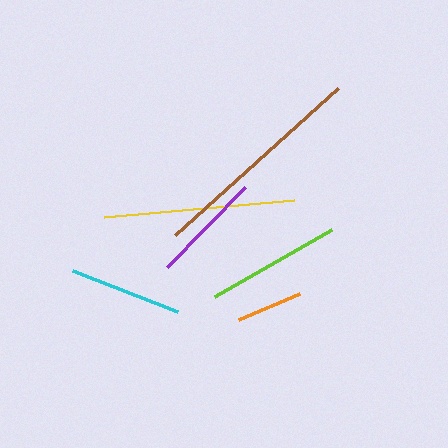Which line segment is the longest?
The brown line is the longest at approximately 220 pixels.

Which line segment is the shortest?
The orange line is the shortest at approximately 66 pixels.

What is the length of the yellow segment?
The yellow segment is approximately 190 pixels long.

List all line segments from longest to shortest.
From longest to shortest: brown, yellow, lime, cyan, purple, orange.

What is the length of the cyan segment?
The cyan segment is approximately 113 pixels long.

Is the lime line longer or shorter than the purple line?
The lime line is longer than the purple line.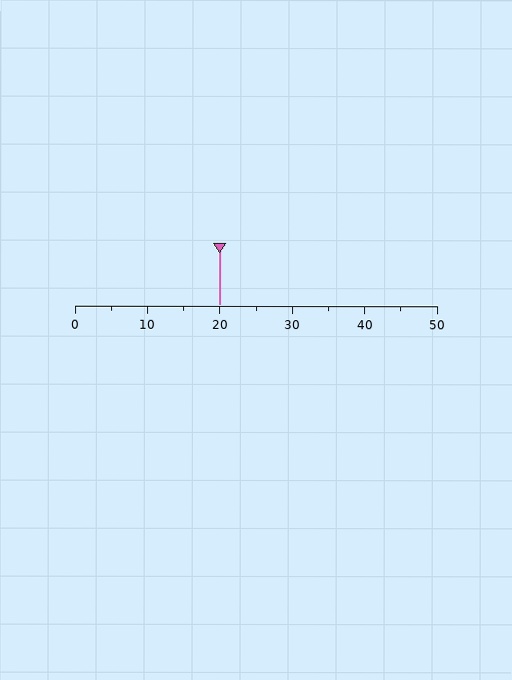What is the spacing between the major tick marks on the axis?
The major ticks are spaced 10 apart.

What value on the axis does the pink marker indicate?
The marker indicates approximately 20.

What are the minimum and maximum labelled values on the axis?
The axis runs from 0 to 50.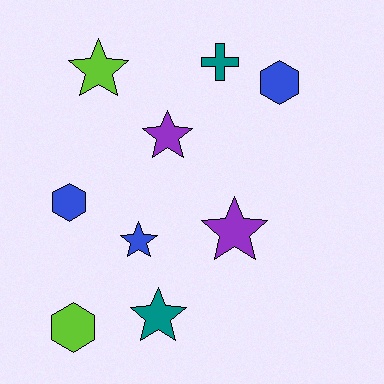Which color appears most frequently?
Blue, with 3 objects.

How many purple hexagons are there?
There are no purple hexagons.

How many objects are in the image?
There are 9 objects.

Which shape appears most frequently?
Star, with 5 objects.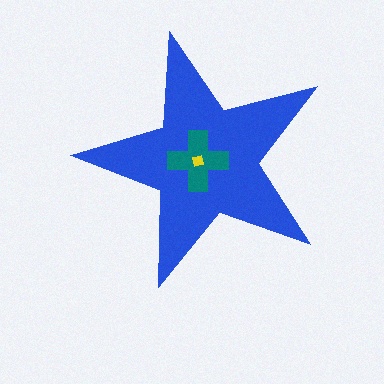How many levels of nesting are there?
3.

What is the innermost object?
The yellow square.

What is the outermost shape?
The blue star.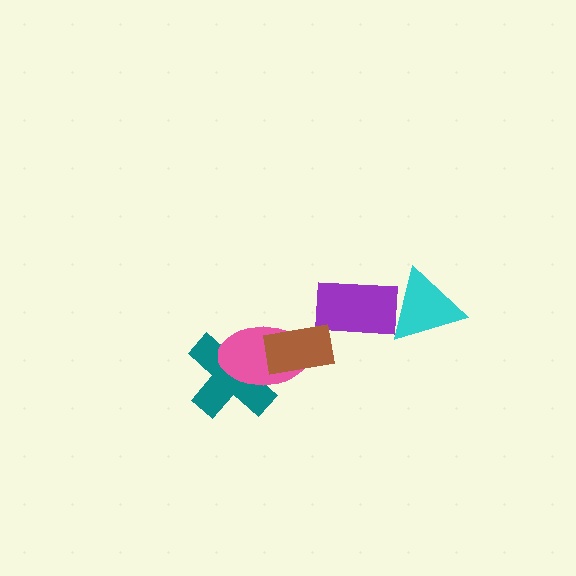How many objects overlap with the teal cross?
2 objects overlap with the teal cross.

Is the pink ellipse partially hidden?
Yes, it is partially covered by another shape.